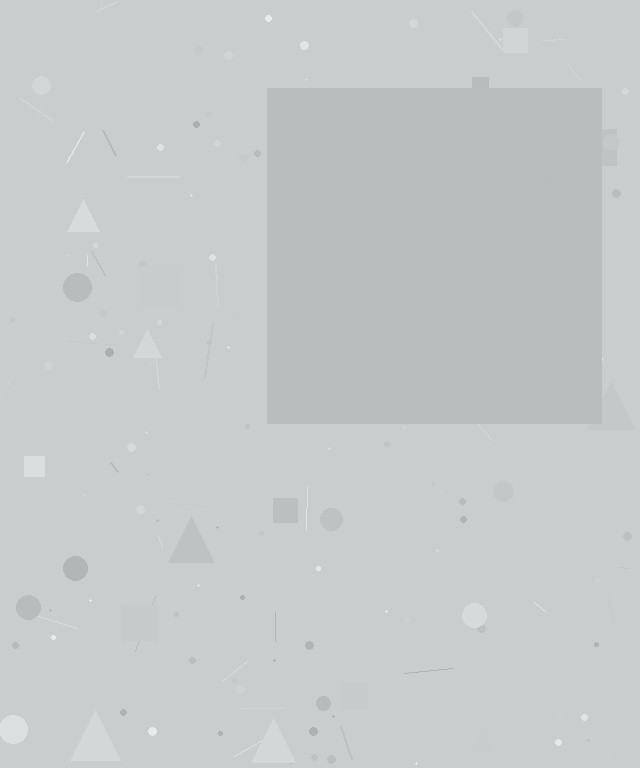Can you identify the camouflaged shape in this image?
The camouflaged shape is a square.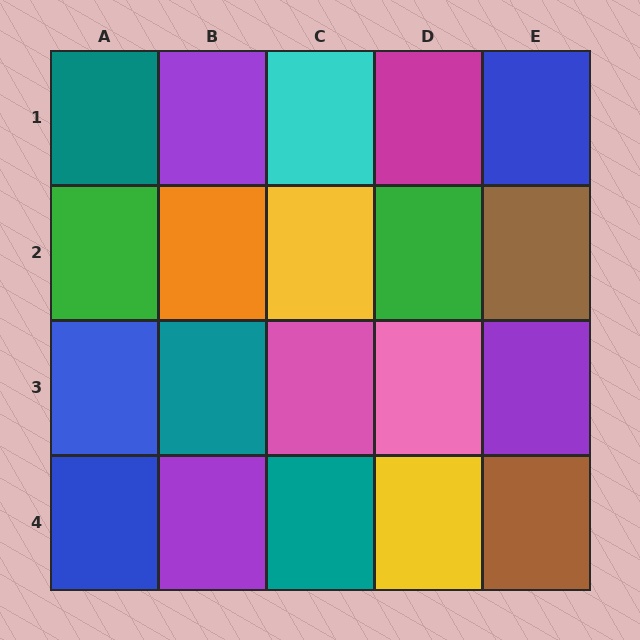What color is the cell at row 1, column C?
Cyan.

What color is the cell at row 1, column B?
Purple.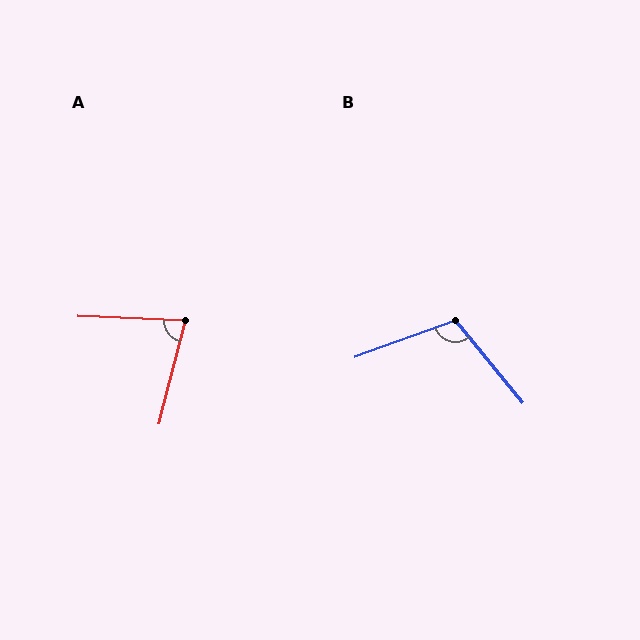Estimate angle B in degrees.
Approximately 109 degrees.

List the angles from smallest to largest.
A (78°), B (109°).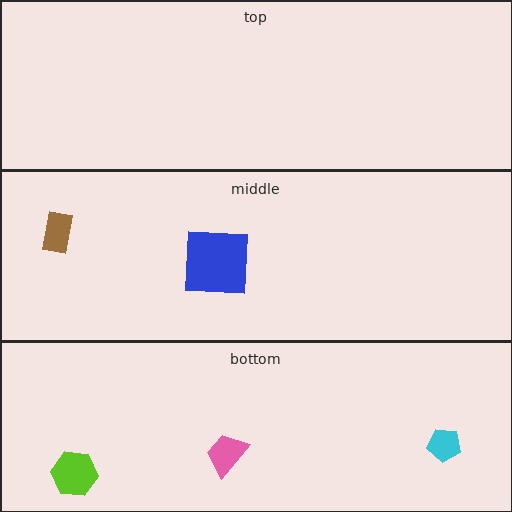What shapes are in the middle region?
The blue square, the brown rectangle.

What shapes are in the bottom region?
The cyan pentagon, the lime hexagon, the pink trapezoid.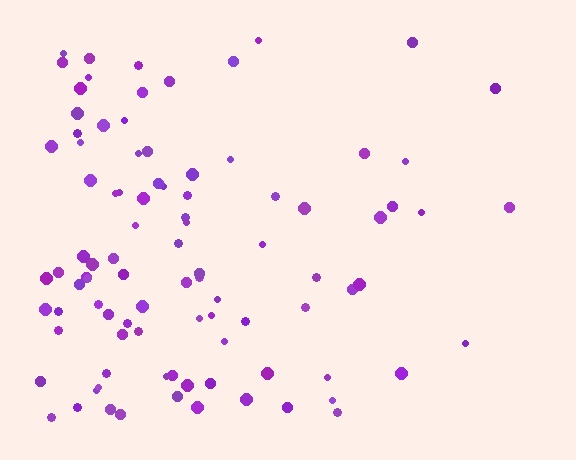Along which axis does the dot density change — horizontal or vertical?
Horizontal.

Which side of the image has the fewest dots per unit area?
The right.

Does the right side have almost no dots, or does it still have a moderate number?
Still a moderate number, just noticeably fewer than the left.